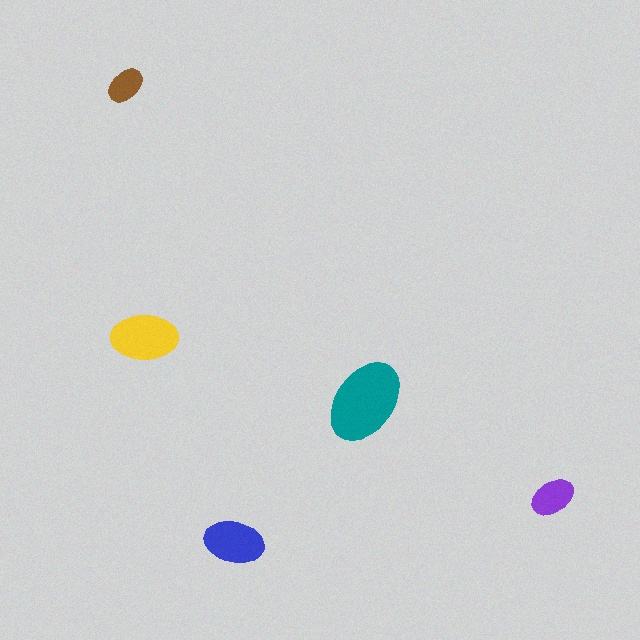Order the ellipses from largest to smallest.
the teal one, the yellow one, the blue one, the purple one, the brown one.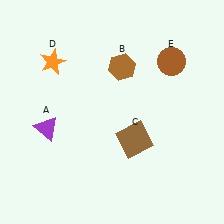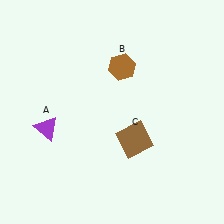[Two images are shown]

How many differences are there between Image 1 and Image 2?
There are 2 differences between the two images.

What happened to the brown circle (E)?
The brown circle (E) was removed in Image 2. It was in the top-right area of Image 1.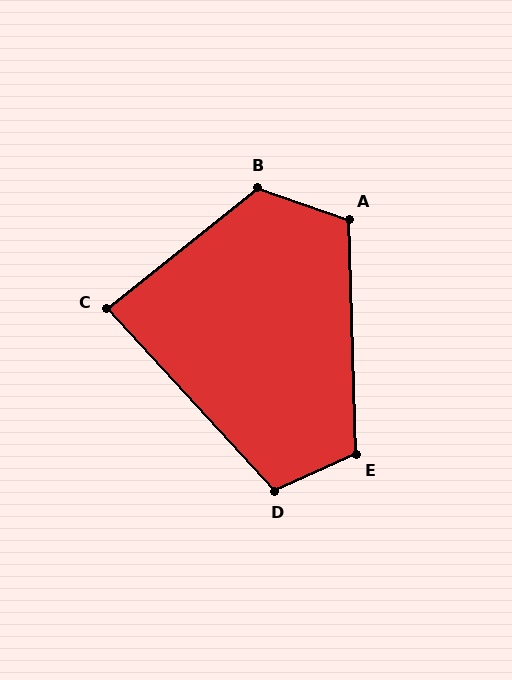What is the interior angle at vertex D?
Approximately 108 degrees (obtuse).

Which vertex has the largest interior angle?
B, at approximately 122 degrees.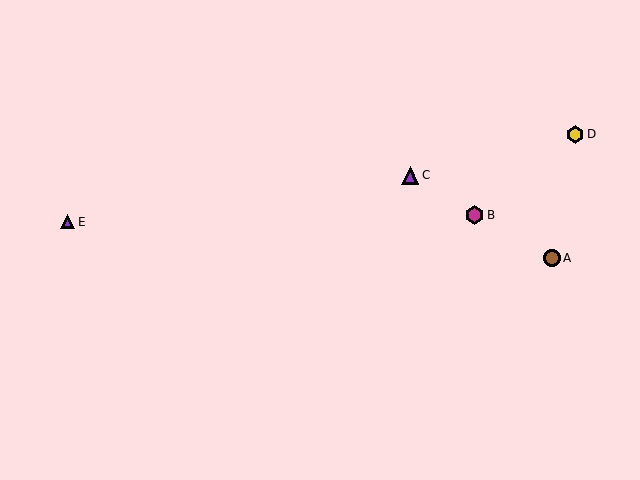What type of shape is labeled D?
Shape D is a yellow hexagon.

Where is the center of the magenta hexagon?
The center of the magenta hexagon is at (474, 215).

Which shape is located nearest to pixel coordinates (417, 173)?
The purple triangle (labeled C) at (410, 175) is nearest to that location.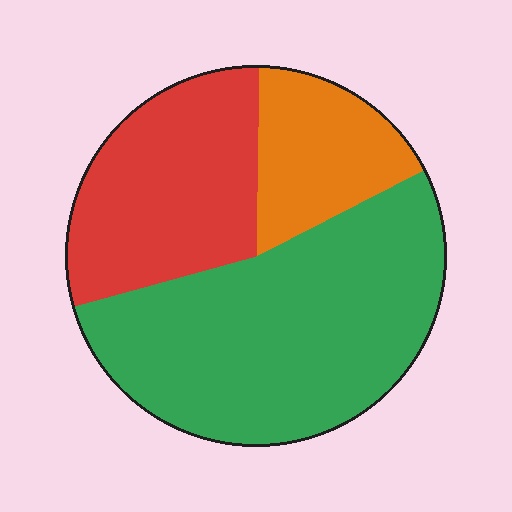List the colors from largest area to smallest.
From largest to smallest: green, red, orange.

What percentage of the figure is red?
Red covers around 30% of the figure.